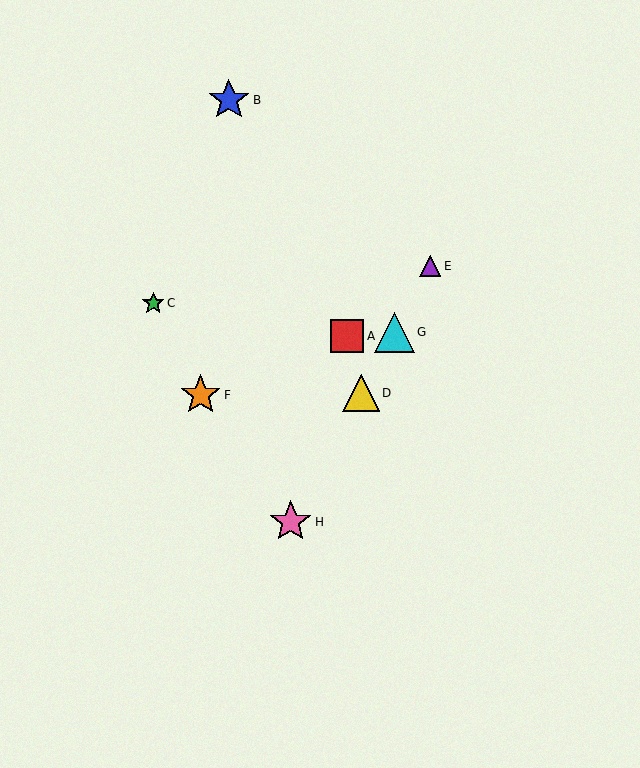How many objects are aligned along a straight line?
4 objects (D, E, G, H) are aligned along a straight line.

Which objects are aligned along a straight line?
Objects D, E, G, H are aligned along a straight line.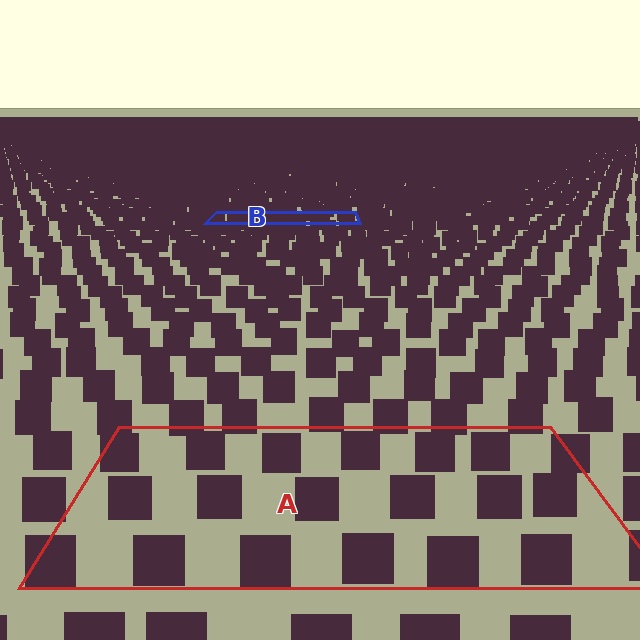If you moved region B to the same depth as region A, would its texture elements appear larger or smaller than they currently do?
They would appear larger. At a closer depth, the same texture elements are projected at a bigger on-screen size.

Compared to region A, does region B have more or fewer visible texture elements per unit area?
Region B has more texture elements per unit area — they are packed more densely because it is farther away.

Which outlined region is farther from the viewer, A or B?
Region B is farther from the viewer — the texture elements inside it appear smaller and more densely packed.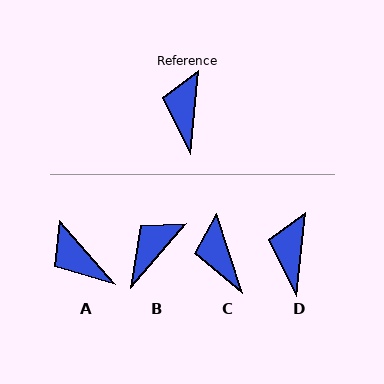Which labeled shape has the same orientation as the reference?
D.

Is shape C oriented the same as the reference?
No, it is off by about 24 degrees.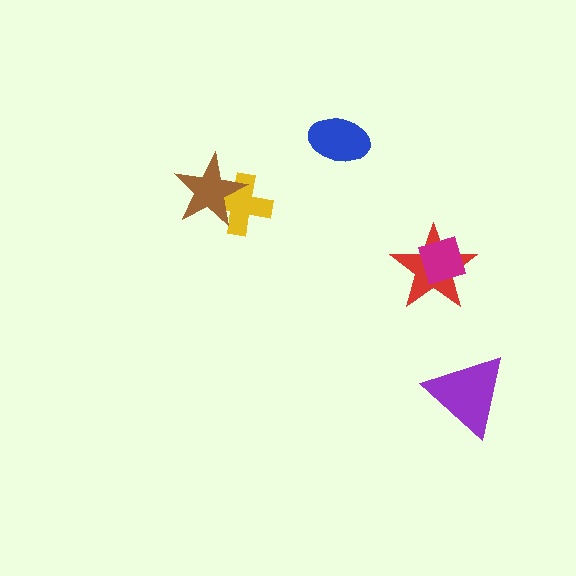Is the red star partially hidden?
Yes, it is partially covered by another shape.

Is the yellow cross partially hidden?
Yes, it is partially covered by another shape.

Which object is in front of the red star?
The magenta diamond is in front of the red star.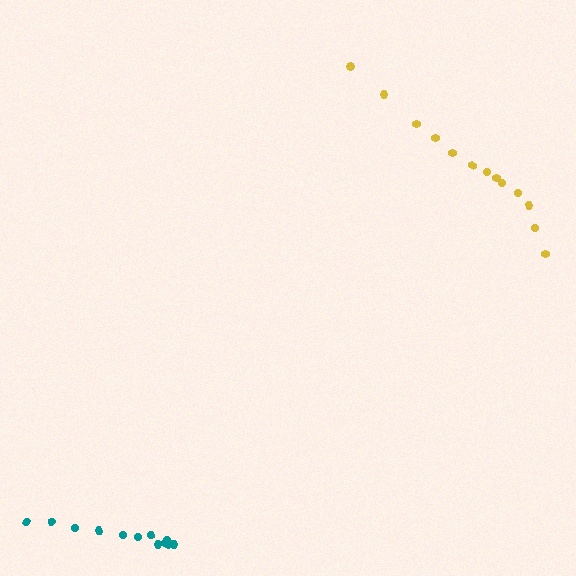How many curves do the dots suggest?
There are 2 distinct paths.